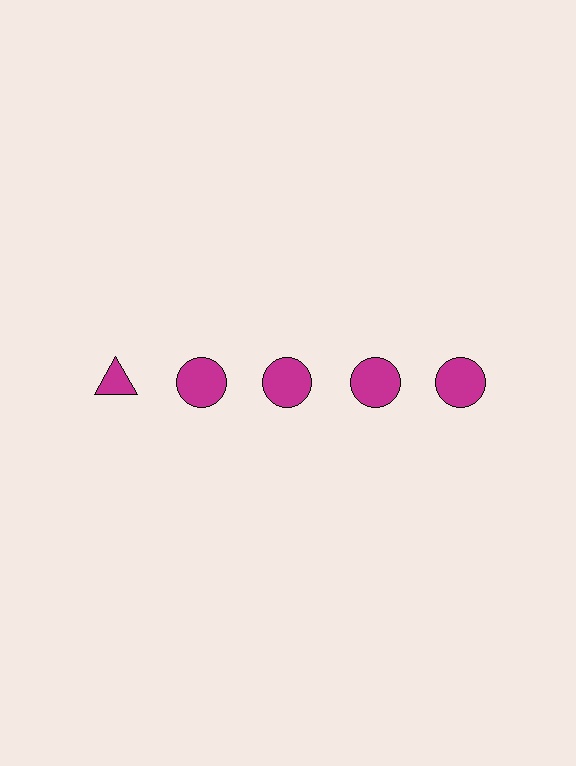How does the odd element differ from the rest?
It has a different shape: triangle instead of circle.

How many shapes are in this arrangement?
There are 5 shapes arranged in a grid pattern.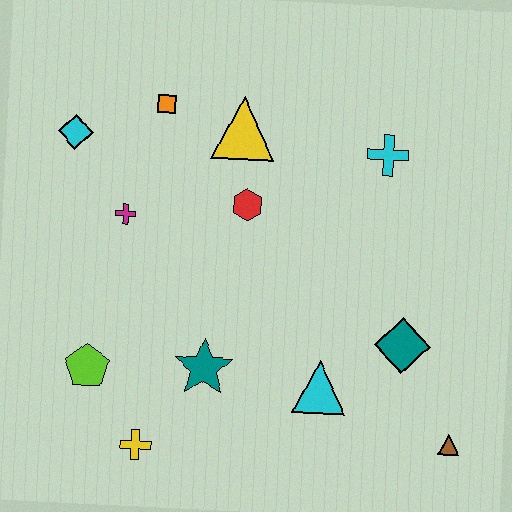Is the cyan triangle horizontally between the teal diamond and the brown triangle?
No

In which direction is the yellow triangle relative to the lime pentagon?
The yellow triangle is above the lime pentagon.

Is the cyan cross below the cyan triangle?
No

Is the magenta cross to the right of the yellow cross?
No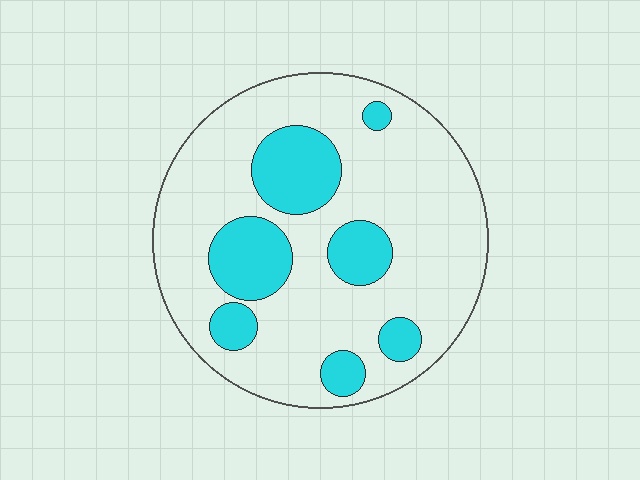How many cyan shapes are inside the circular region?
7.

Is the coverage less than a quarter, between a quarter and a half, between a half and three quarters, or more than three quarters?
Less than a quarter.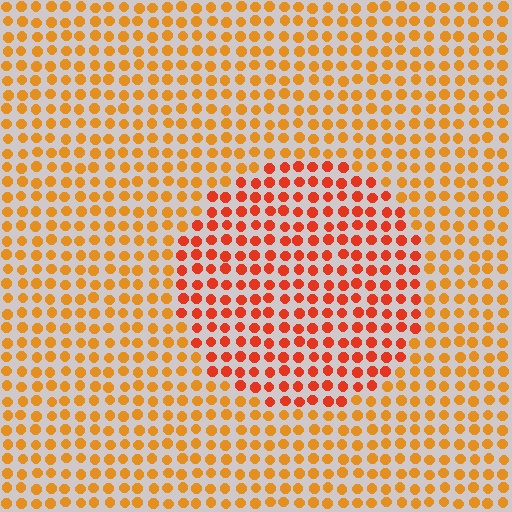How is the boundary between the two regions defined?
The boundary is defined purely by a slight shift in hue (about 28 degrees). Spacing, size, and orientation are identical on both sides.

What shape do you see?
I see a circle.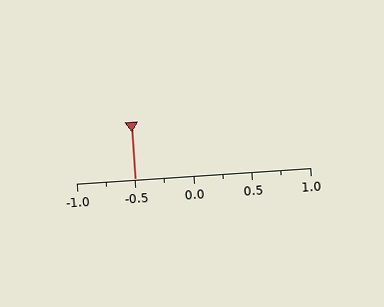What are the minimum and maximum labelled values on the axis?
The axis runs from -1.0 to 1.0.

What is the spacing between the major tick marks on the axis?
The major ticks are spaced 0.5 apart.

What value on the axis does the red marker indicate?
The marker indicates approximately -0.5.